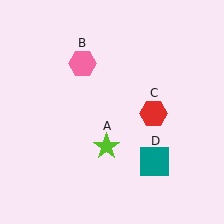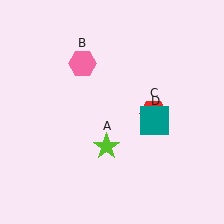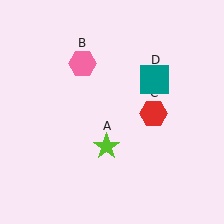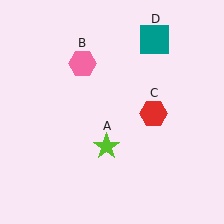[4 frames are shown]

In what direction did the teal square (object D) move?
The teal square (object D) moved up.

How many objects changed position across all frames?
1 object changed position: teal square (object D).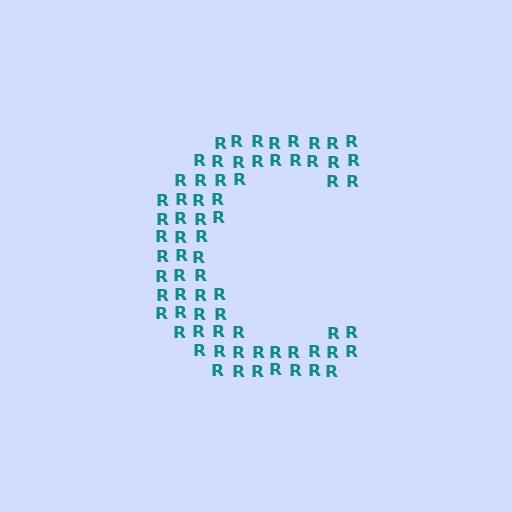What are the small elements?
The small elements are letter R's.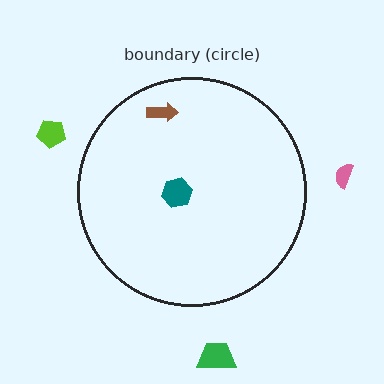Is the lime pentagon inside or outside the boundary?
Outside.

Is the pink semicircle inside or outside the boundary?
Outside.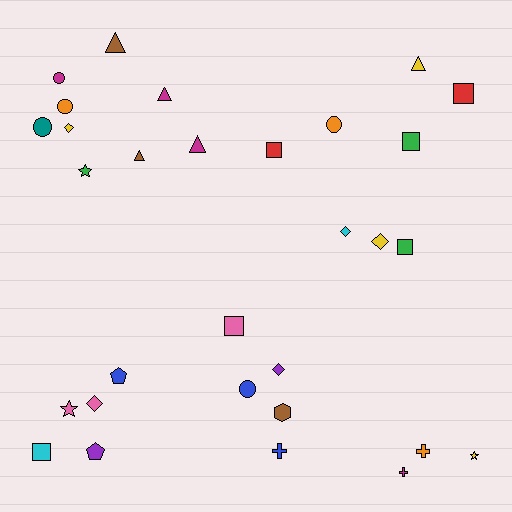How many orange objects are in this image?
There are 3 orange objects.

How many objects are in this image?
There are 30 objects.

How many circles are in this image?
There are 5 circles.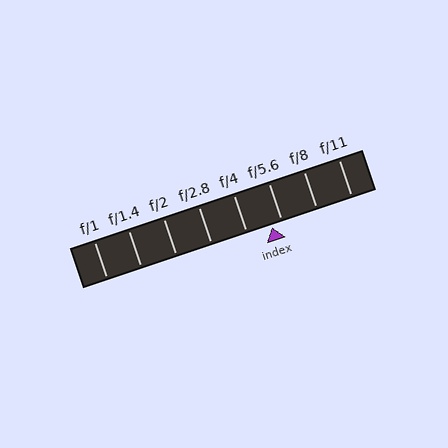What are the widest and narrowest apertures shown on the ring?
The widest aperture shown is f/1 and the narrowest is f/11.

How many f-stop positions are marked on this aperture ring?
There are 8 f-stop positions marked.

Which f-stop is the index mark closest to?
The index mark is closest to f/5.6.